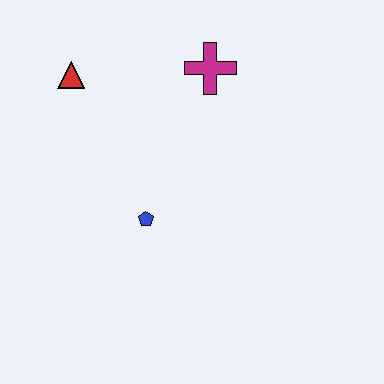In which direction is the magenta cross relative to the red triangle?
The magenta cross is to the right of the red triangle.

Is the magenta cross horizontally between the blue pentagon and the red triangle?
No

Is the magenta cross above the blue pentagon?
Yes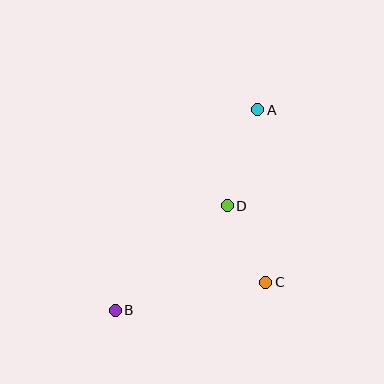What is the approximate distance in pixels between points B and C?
The distance between B and C is approximately 153 pixels.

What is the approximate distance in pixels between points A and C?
The distance between A and C is approximately 172 pixels.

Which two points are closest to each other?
Points C and D are closest to each other.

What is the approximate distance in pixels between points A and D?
The distance between A and D is approximately 101 pixels.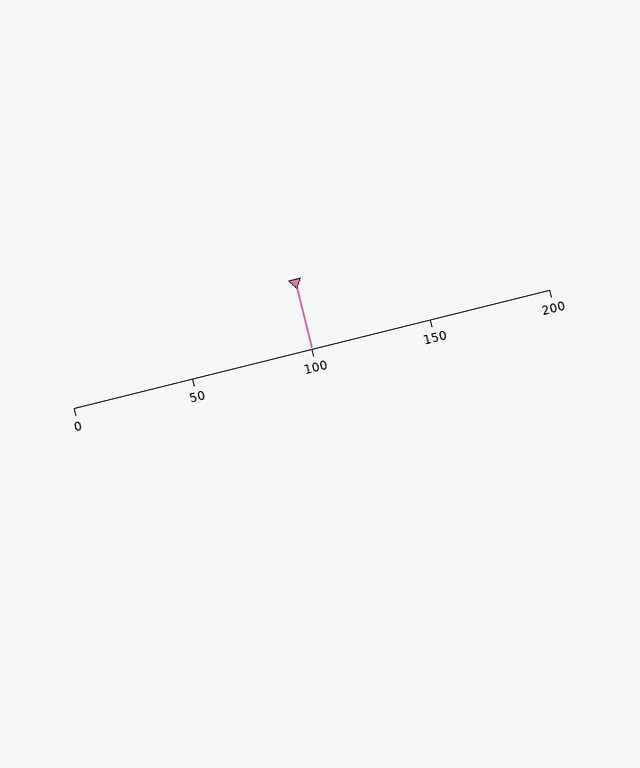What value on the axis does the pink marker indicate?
The marker indicates approximately 100.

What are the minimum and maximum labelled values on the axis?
The axis runs from 0 to 200.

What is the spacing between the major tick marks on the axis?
The major ticks are spaced 50 apart.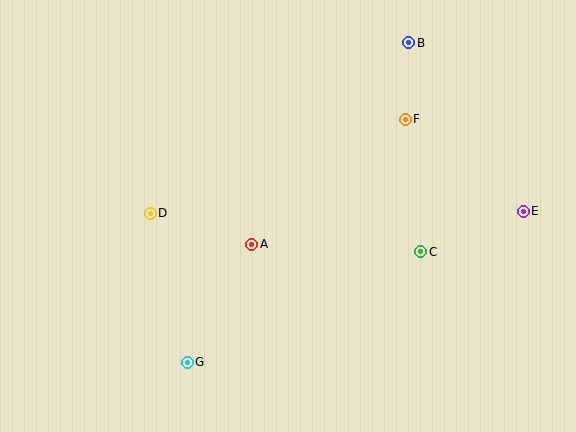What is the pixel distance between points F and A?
The distance between F and A is 198 pixels.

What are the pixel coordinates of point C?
Point C is at (421, 252).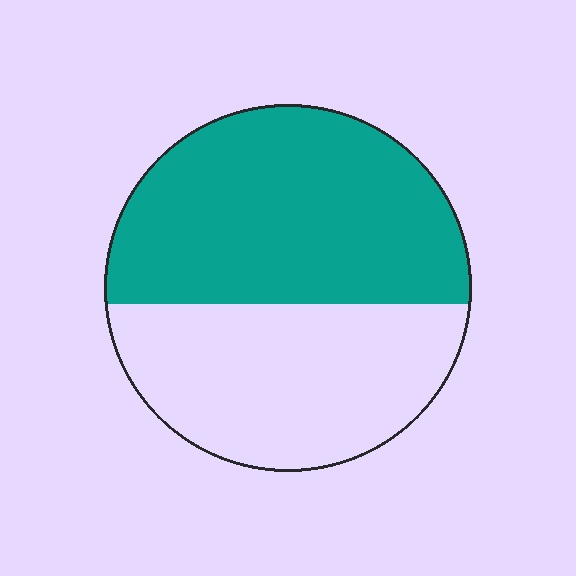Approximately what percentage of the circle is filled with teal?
Approximately 55%.